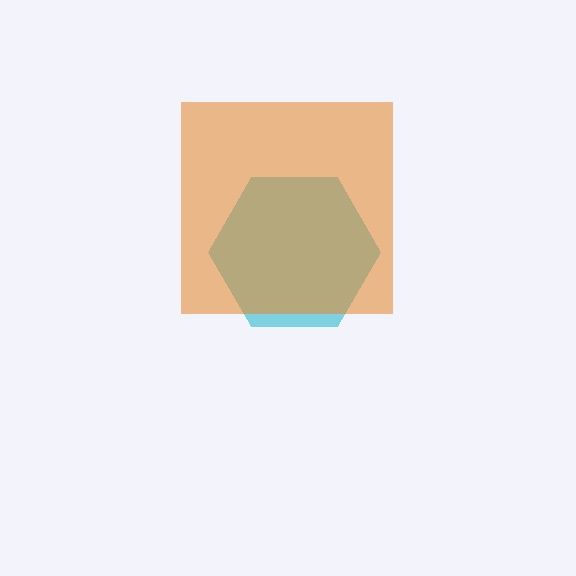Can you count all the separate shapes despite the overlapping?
Yes, there are 2 separate shapes.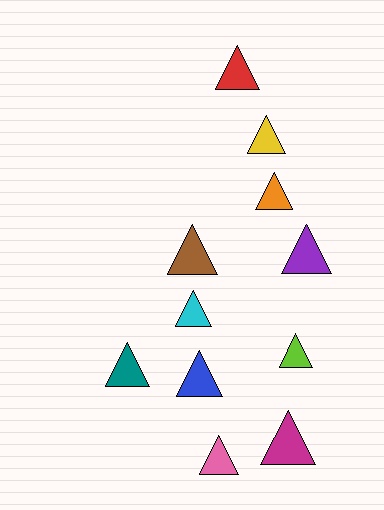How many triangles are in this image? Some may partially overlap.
There are 11 triangles.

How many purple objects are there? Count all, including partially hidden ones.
There is 1 purple object.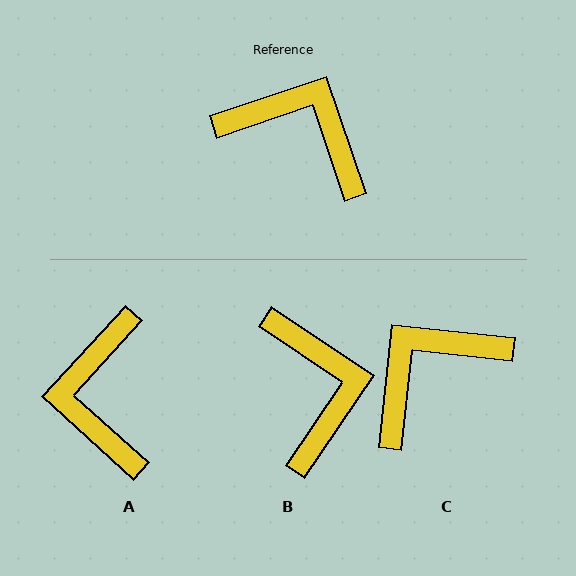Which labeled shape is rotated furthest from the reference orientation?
A, about 119 degrees away.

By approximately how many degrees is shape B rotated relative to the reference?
Approximately 53 degrees clockwise.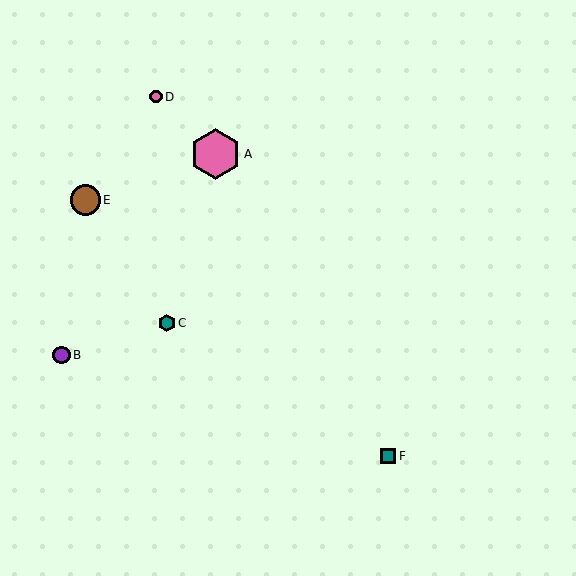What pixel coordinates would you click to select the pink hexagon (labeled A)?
Click at (215, 154) to select the pink hexagon A.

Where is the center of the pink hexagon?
The center of the pink hexagon is at (215, 154).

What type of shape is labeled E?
Shape E is a brown circle.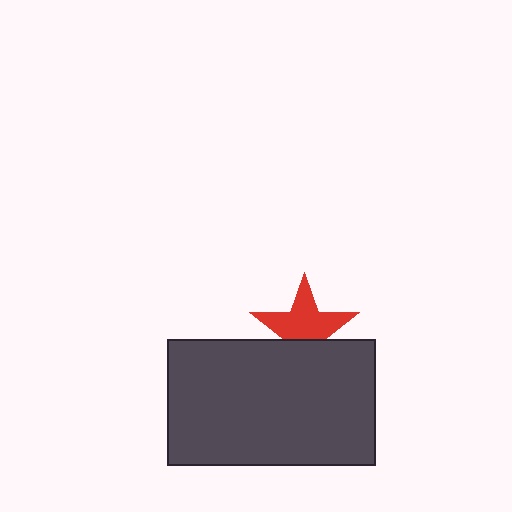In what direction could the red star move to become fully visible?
The red star could move up. That would shift it out from behind the dark gray rectangle entirely.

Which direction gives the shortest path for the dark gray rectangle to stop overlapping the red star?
Moving down gives the shortest separation.